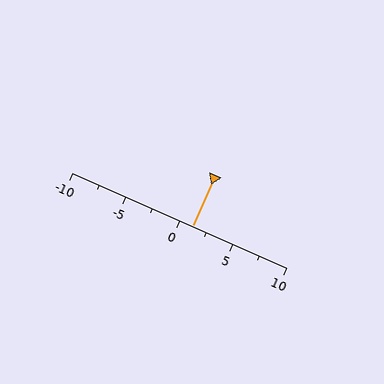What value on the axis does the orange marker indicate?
The marker indicates approximately 1.2.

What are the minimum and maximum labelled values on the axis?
The axis runs from -10 to 10.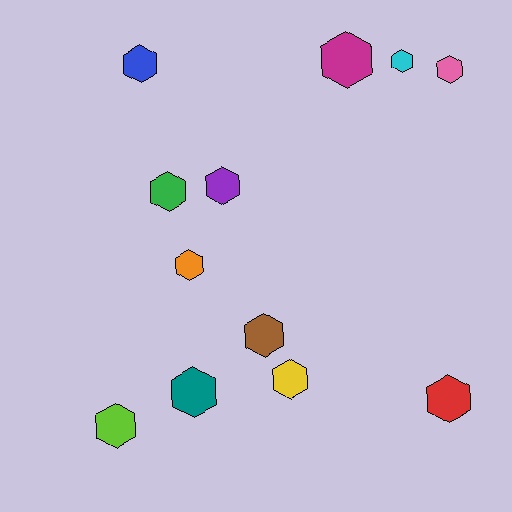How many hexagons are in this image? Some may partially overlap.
There are 12 hexagons.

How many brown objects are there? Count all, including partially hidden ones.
There is 1 brown object.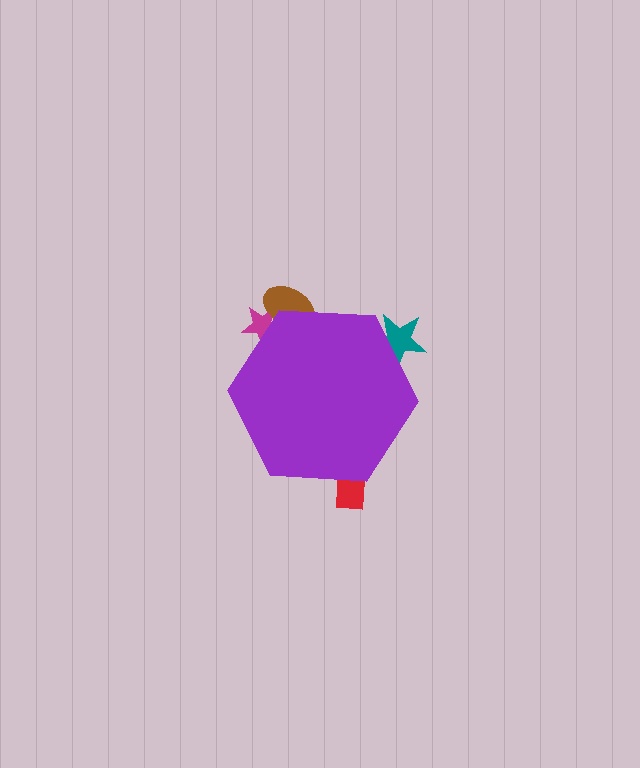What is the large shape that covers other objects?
A purple hexagon.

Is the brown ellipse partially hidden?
Yes, the brown ellipse is partially hidden behind the purple hexagon.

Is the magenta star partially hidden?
Yes, the magenta star is partially hidden behind the purple hexagon.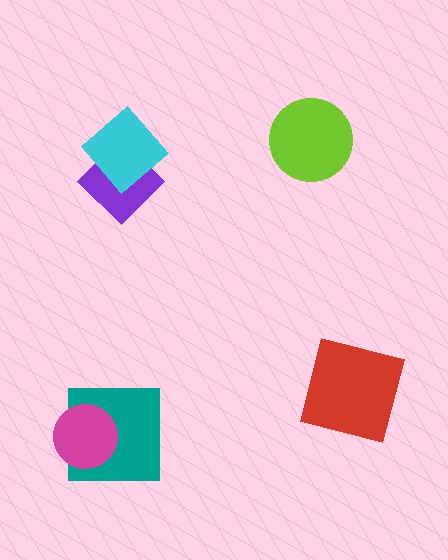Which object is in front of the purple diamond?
The cyan diamond is in front of the purple diamond.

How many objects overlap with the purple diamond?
1 object overlaps with the purple diamond.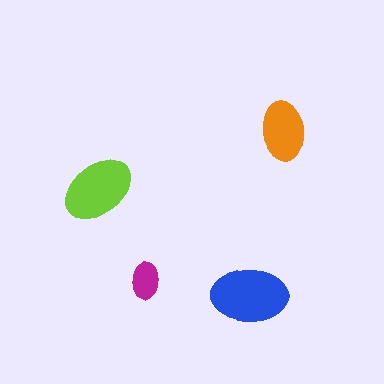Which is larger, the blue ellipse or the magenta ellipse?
The blue one.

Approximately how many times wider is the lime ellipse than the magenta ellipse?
About 2 times wider.